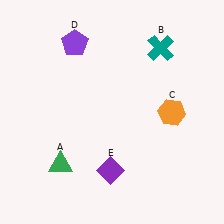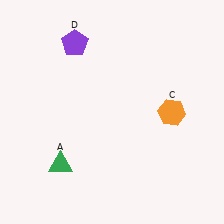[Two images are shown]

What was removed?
The purple diamond (E), the teal cross (B) were removed in Image 2.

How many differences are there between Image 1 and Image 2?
There are 2 differences between the two images.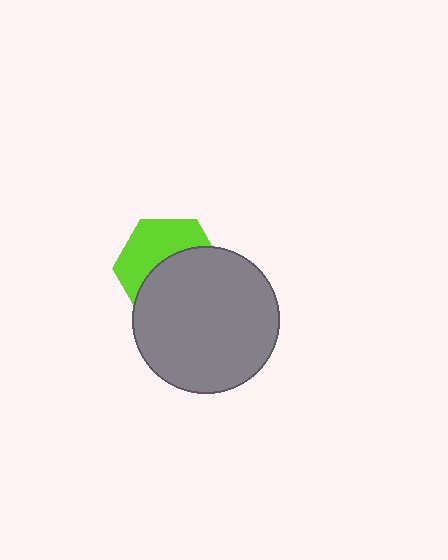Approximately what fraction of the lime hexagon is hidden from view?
Roughly 55% of the lime hexagon is hidden behind the gray circle.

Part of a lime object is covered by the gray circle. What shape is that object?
It is a hexagon.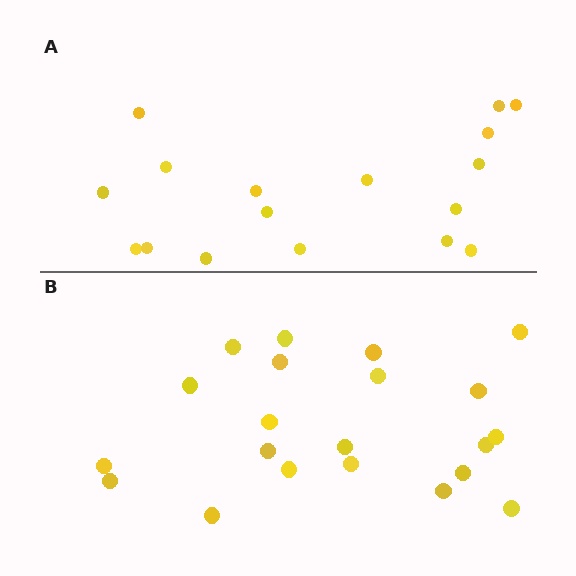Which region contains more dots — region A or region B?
Region B (the bottom region) has more dots.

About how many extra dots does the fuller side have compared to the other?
Region B has about 4 more dots than region A.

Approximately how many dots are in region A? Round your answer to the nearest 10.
About 20 dots. (The exact count is 17, which rounds to 20.)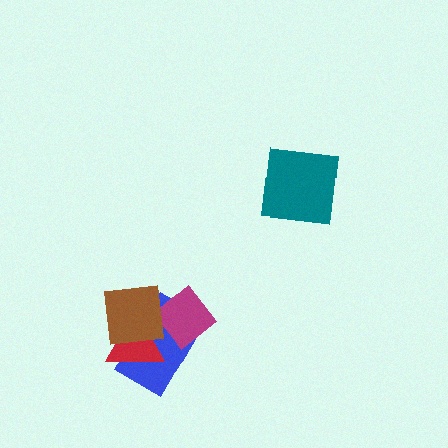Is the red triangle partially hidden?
Yes, it is partially covered by another shape.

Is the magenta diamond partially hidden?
Yes, it is partially covered by another shape.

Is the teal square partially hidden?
No, no other shape covers it.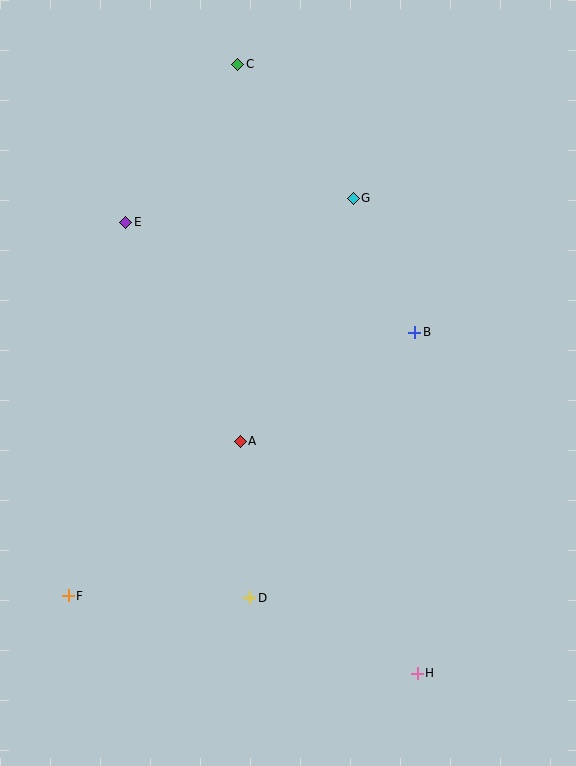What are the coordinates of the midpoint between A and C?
The midpoint between A and C is at (239, 253).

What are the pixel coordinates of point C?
Point C is at (238, 64).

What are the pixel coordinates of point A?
Point A is at (240, 441).